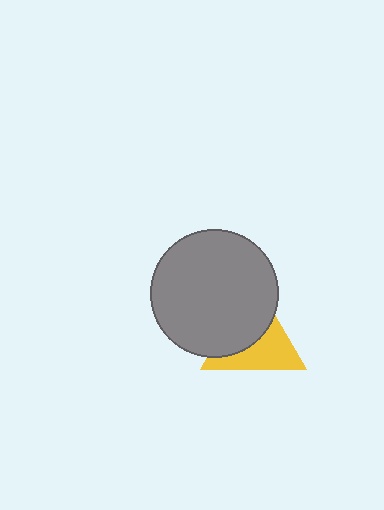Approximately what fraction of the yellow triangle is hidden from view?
Roughly 51% of the yellow triangle is hidden behind the gray circle.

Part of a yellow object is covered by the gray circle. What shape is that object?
It is a triangle.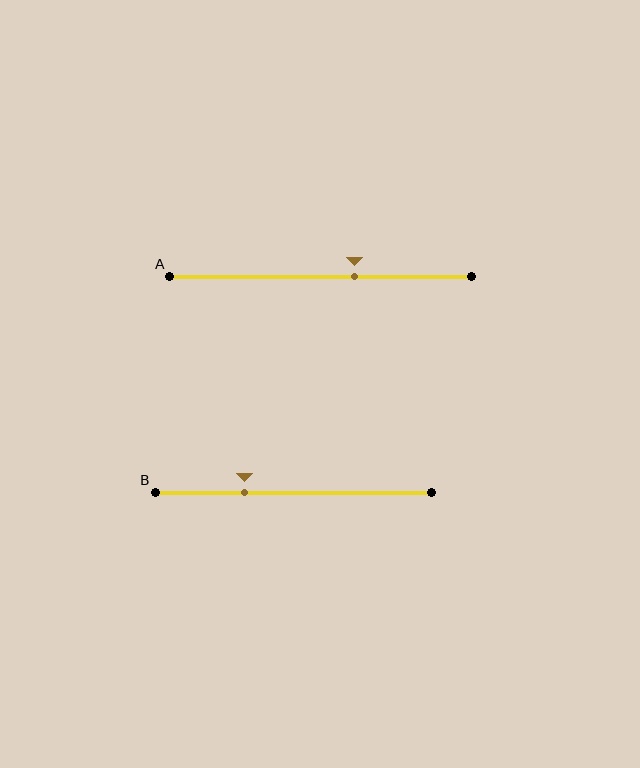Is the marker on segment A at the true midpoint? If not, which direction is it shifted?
No, the marker on segment A is shifted to the right by about 11% of the segment length.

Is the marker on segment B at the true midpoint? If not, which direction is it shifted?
No, the marker on segment B is shifted to the left by about 18% of the segment length.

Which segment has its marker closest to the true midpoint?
Segment A has its marker closest to the true midpoint.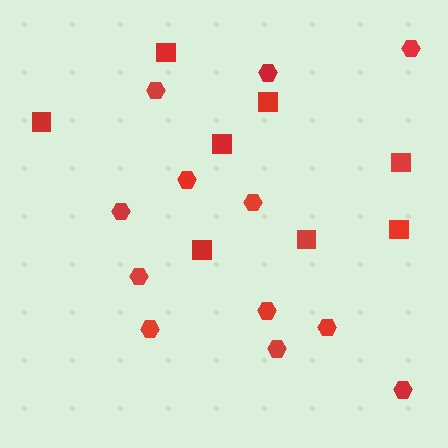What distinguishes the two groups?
There are 2 groups: one group of squares (8) and one group of hexagons (12).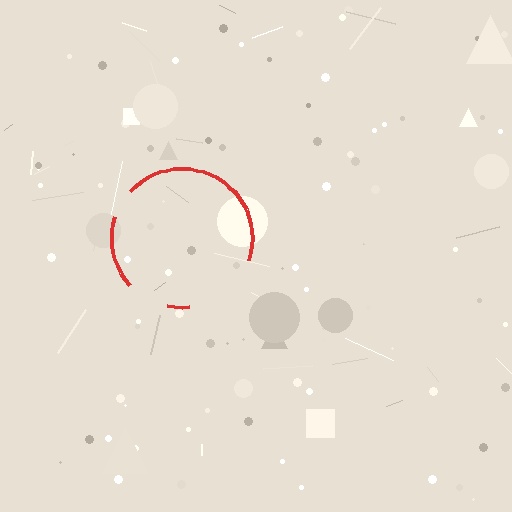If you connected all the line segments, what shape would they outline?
They would outline a circle.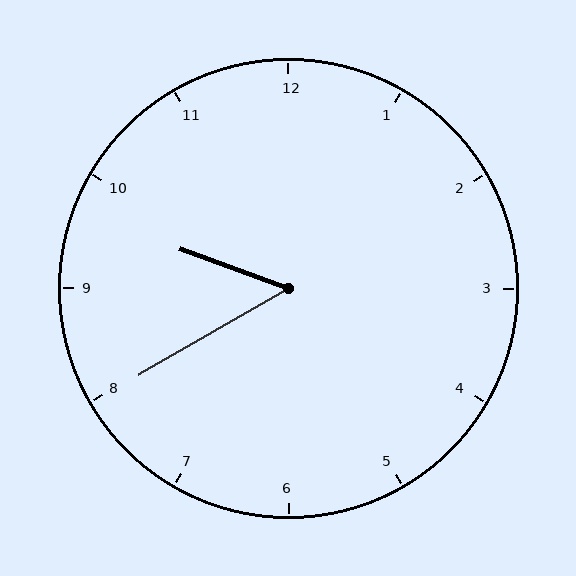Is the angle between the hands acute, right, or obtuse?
It is acute.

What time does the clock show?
9:40.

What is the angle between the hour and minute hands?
Approximately 50 degrees.